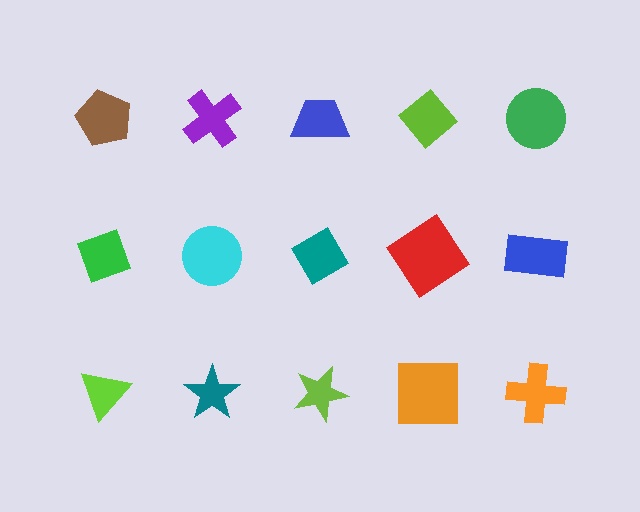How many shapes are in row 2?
5 shapes.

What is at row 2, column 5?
A blue rectangle.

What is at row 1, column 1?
A brown pentagon.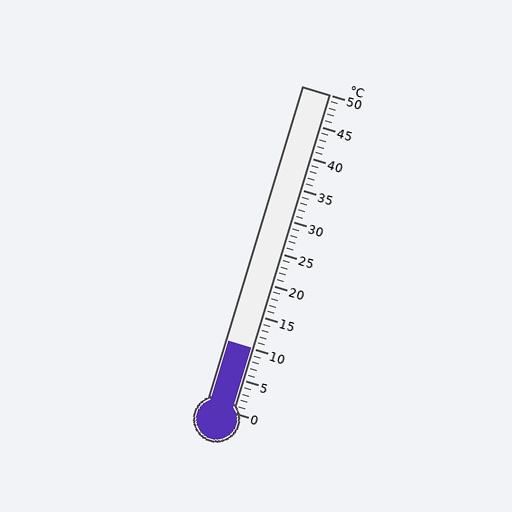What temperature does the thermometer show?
The thermometer shows approximately 10°C.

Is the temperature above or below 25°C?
The temperature is below 25°C.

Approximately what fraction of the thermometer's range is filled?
The thermometer is filled to approximately 20% of its range.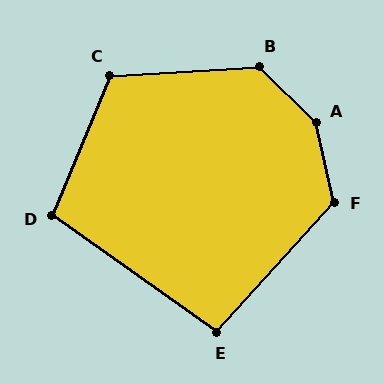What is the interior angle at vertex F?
Approximately 125 degrees (obtuse).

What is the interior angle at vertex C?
Approximately 116 degrees (obtuse).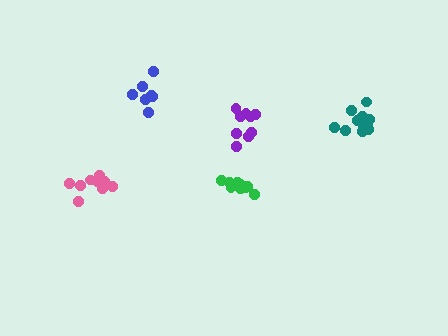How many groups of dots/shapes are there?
There are 5 groups.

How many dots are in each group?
Group 1: 7 dots, Group 2: 9 dots, Group 3: 12 dots, Group 4: 10 dots, Group 5: 10 dots (48 total).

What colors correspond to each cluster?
The clusters are colored: blue, green, teal, purple, pink.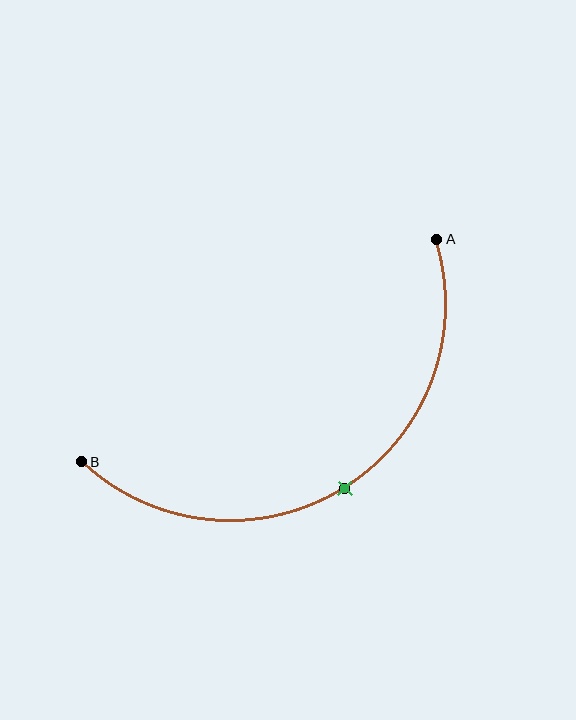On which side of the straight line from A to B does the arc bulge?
The arc bulges below the straight line connecting A and B.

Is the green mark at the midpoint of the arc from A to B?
Yes. The green mark lies on the arc at equal arc-length from both A and B — it is the arc midpoint.